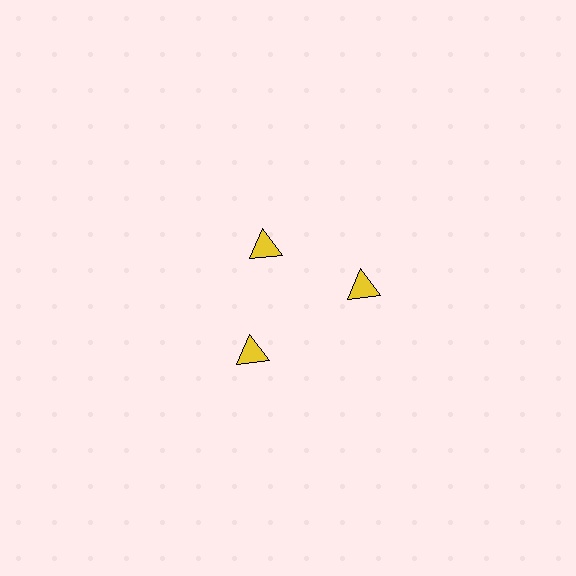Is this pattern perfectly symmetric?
No. The 3 yellow triangles are arranged in a ring, but one element near the 11 o'clock position is pulled inward toward the center, breaking the 3-fold rotational symmetry.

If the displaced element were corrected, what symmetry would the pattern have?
It would have 3-fold rotational symmetry — the pattern would map onto itself every 120 degrees.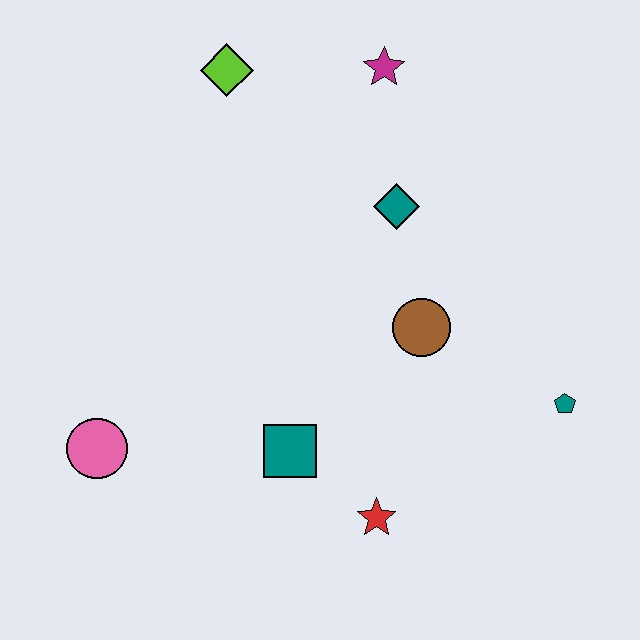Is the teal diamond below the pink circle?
No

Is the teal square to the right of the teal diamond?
No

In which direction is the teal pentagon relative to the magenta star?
The teal pentagon is below the magenta star.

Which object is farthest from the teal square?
The magenta star is farthest from the teal square.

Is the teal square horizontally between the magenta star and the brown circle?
No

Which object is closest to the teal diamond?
The brown circle is closest to the teal diamond.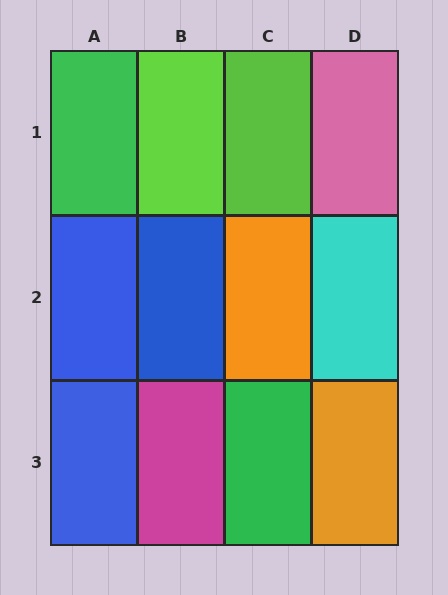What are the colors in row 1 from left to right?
Green, lime, lime, pink.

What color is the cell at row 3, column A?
Blue.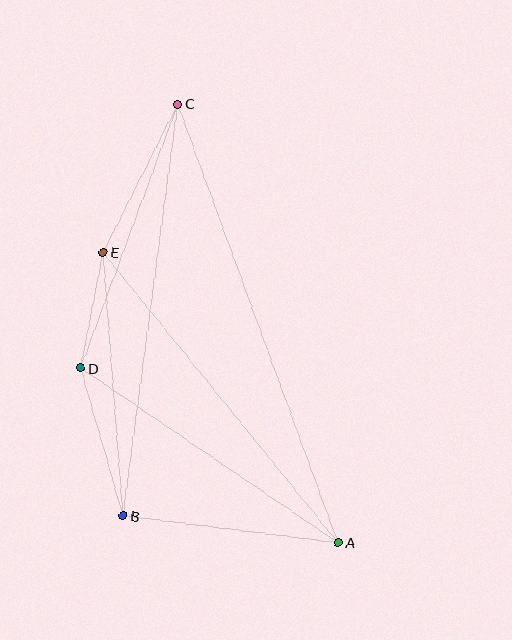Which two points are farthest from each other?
Points A and C are farthest from each other.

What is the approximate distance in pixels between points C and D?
The distance between C and D is approximately 281 pixels.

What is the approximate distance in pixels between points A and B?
The distance between A and B is approximately 217 pixels.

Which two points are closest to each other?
Points D and E are closest to each other.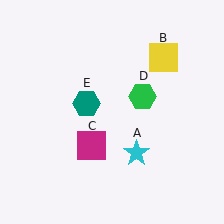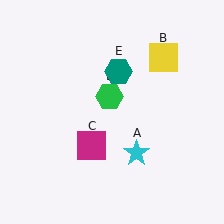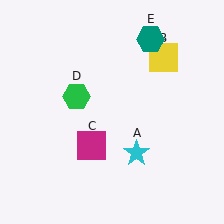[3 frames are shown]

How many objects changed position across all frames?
2 objects changed position: green hexagon (object D), teal hexagon (object E).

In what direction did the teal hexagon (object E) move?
The teal hexagon (object E) moved up and to the right.